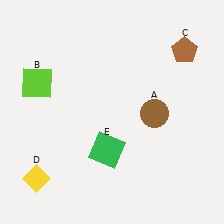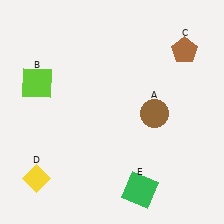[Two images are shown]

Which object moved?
The green square (E) moved down.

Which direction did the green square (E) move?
The green square (E) moved down.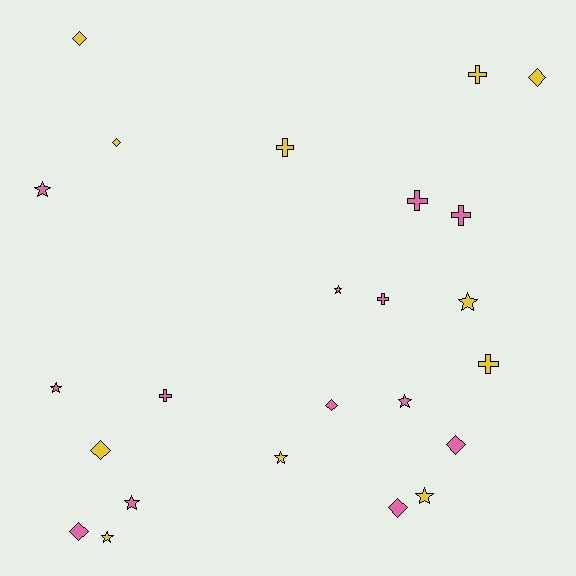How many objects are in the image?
There are 24 objects.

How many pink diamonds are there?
There are 4 pink diamonds.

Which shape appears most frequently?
Star, with 9 objects.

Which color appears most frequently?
Pink, with 13 objects.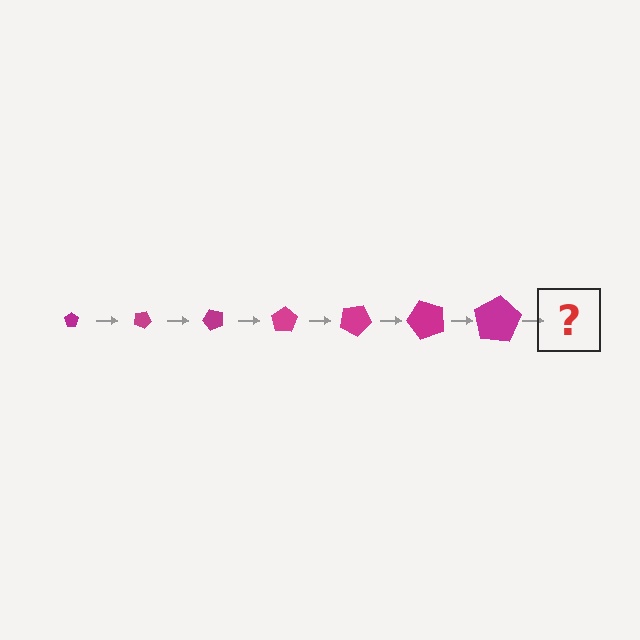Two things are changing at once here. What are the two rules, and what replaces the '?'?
The two rules are that the pentagon grows larger each step and it rotates 25 degrees each step. The '?' should be a pentagon, larger than the previous one and rotated 175 degrees from the start.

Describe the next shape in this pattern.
It should be a pentagon, larger than the previous one and rotated 175 degrees from the start.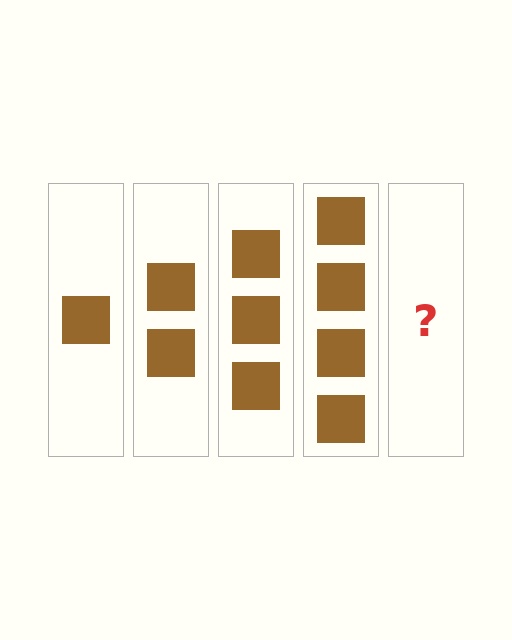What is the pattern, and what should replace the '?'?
The pattern is that each step adds one more square. The '?' should be 5 squares.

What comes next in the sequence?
The next element should be 5 squares.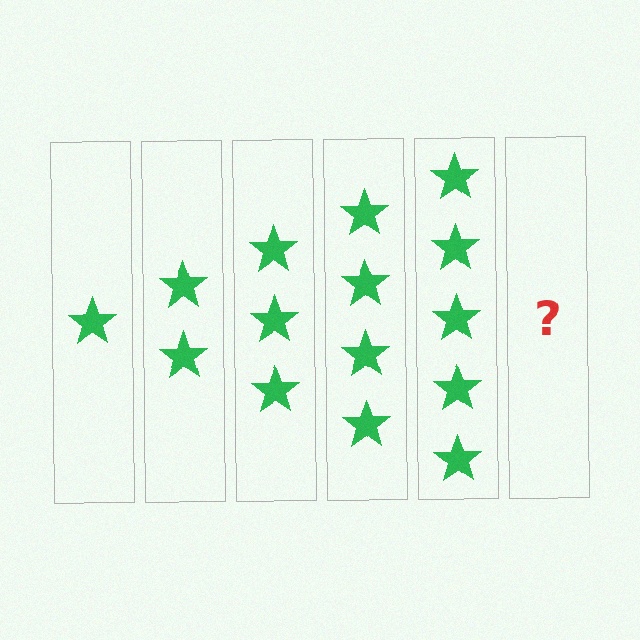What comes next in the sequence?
The next element should be 6 stars.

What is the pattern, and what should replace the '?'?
The pattern is that each step adds one more star. The '?' should be 6 stars.